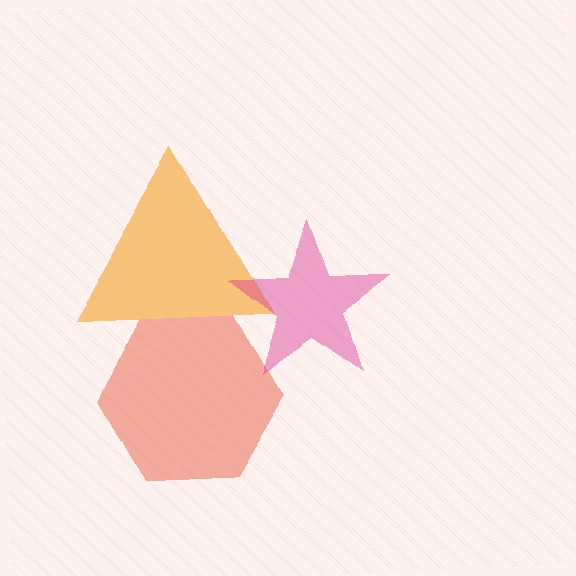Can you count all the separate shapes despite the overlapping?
Yes, there are 3 separate shapes.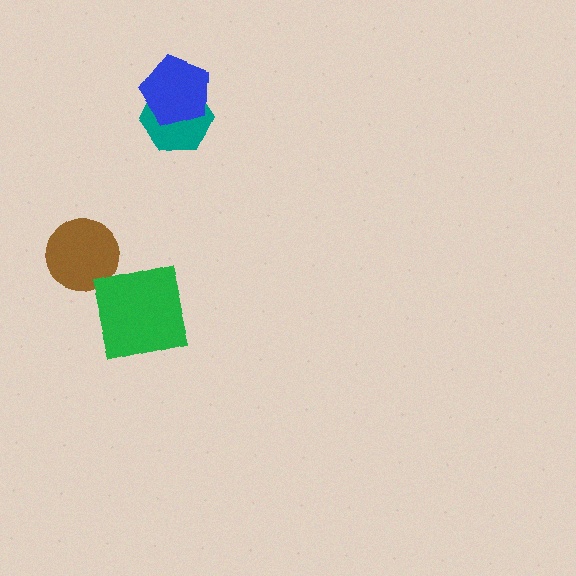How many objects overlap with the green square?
0 objects overlap with the green square.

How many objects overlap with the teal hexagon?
1 object overlaps with the teal hexagon.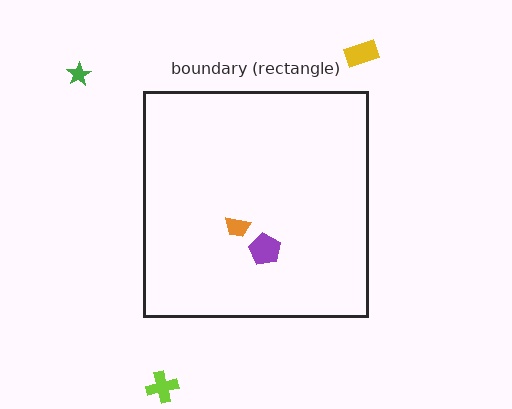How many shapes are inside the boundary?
2 inside, 3 outside.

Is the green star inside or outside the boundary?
Outside.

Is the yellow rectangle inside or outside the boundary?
Outside.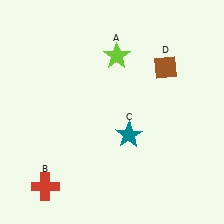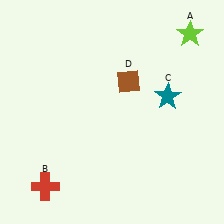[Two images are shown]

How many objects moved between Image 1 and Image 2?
3 objects moved between the two images.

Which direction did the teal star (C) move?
The teal star (C) moved right.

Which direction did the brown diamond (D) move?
The brown diamond (D) moved left.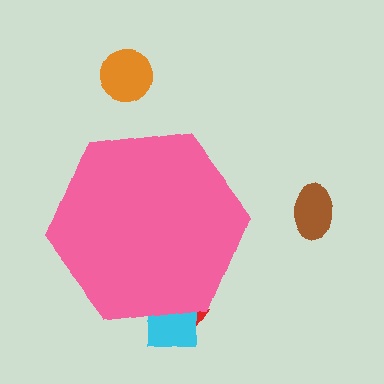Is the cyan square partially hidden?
Yes, the cyan square is partially hidden behind the pink hexagon.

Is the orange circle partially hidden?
No, the orange circle is fully visible.